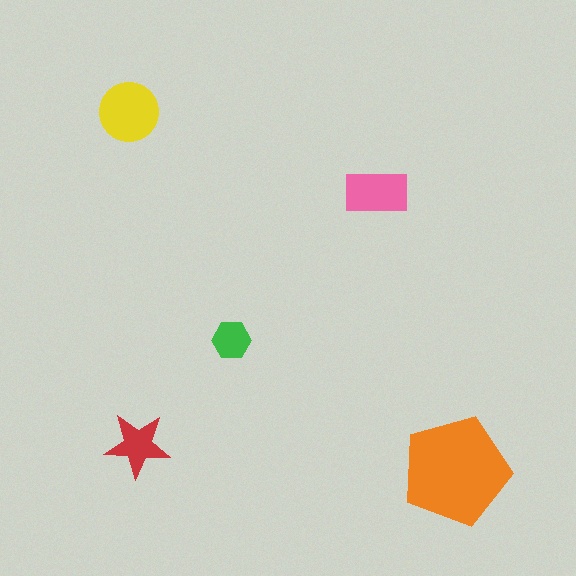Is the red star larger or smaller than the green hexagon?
Larger.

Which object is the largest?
The orange pentagon.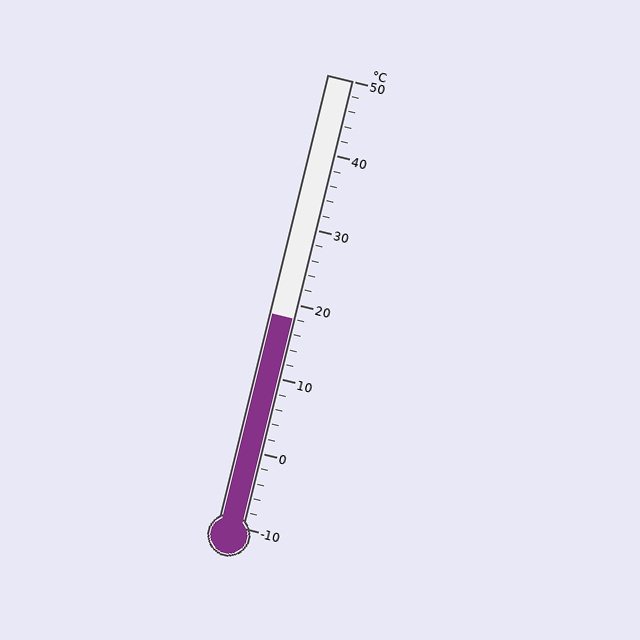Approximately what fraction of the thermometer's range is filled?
The thermometer is filled to approximately 45% of its range.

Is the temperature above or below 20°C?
The temperature is below 20°C.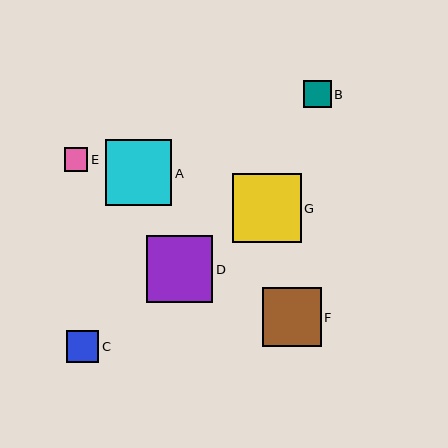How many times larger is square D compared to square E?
Square D is approximately 2.8 times the size of square E.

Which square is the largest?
Square G is the largest with a size of approximately 69 pixels.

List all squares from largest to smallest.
From largest to smallest: G, D, A, F, C, B, E.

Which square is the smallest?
Square E is the smallest with a size of approximately 24 pixels.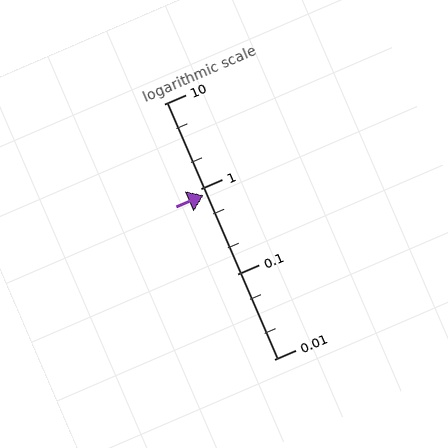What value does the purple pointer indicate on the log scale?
The pointer indicates approximately 0.84.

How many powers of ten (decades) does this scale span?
The scale spans 3 decades, from 0.01 to 10.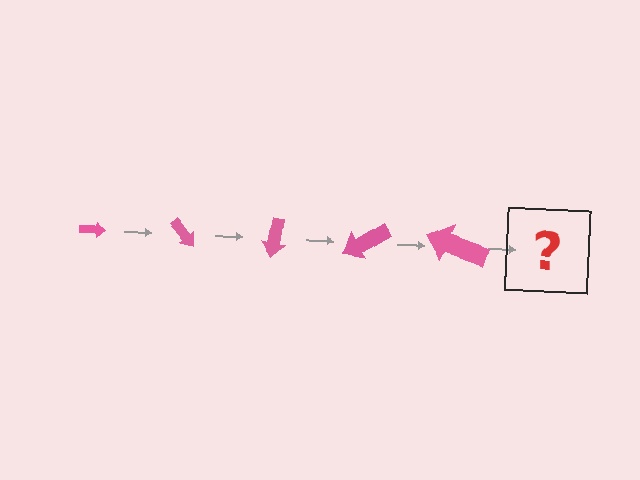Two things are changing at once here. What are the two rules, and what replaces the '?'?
The two rules are that the arrow grows larger each step and it rotates 50 degrees each step. The '?' should be an arrow, larger than the previous one and rotated 250 degrees from the start.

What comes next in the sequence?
The next element should be an arrow, larger than the previous one and rotated 250 degrees from the start.